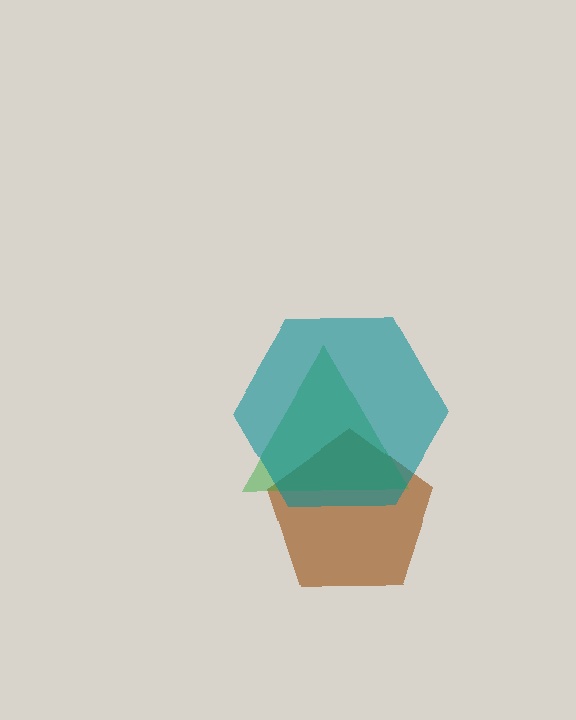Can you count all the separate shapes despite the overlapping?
Yes, there are 3 separate shapes.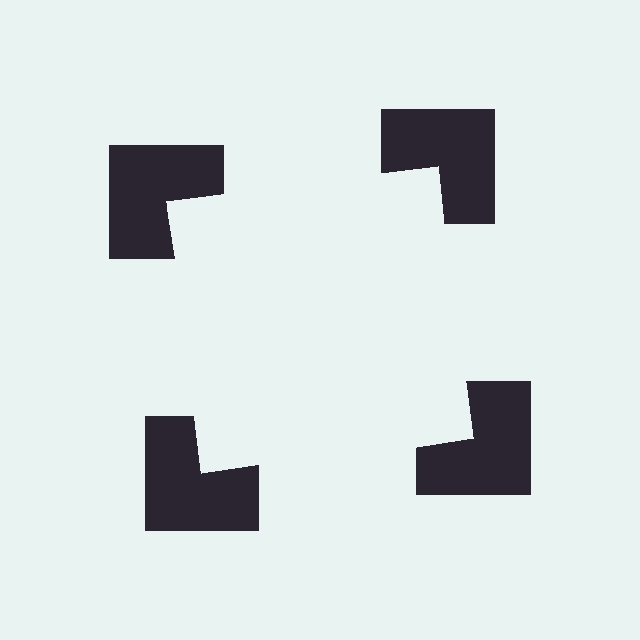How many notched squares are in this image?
There are 4 — one at each vertex of the illusory square.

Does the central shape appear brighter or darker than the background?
It typically appears slightly brighter than the background, even though no actual brightness change is drawn.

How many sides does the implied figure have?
4 sides.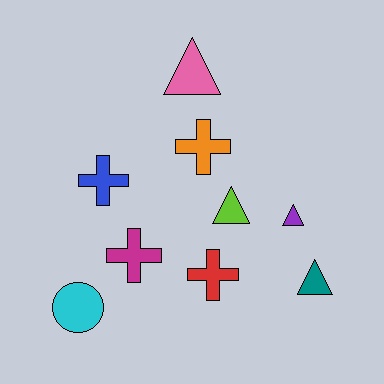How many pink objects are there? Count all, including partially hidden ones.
There is 1 pink object.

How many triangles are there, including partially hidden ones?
There are 4 triangles.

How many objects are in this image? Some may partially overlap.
There are 9 objects.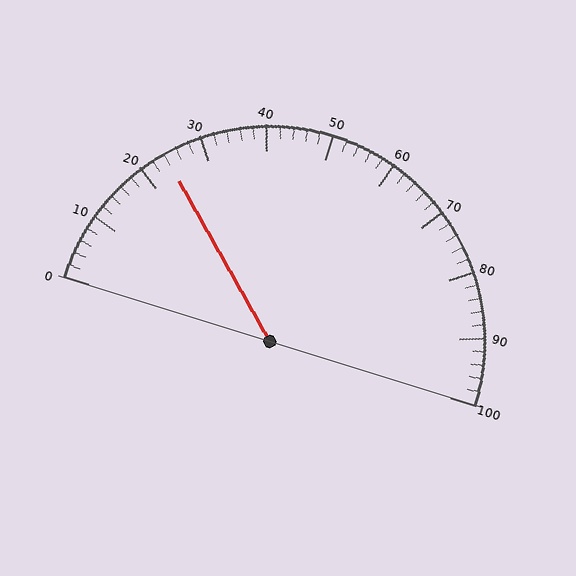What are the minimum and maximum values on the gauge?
The gauge ranges from 0 to 100.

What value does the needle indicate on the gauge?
The needle indicates approximately 24.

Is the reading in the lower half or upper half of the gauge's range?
The reading is in the lower half of the range (0 to 100).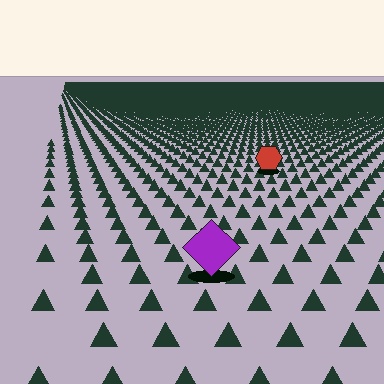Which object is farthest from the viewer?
The red hexagon is farthest from the viewer. It appears smaller and the ground texture around it is denser.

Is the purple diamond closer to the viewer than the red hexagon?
Yes. The purple diamond is closer — you can tell from the texture gradient: the ground texture is coarser near it.